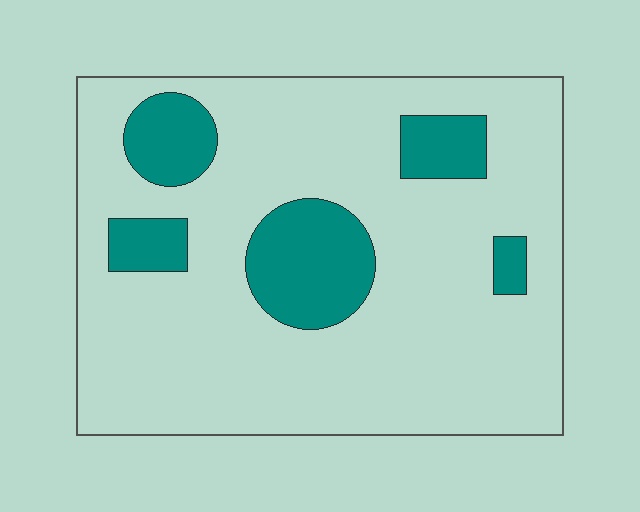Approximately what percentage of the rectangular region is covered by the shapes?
Approximately 20%.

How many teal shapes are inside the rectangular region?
5.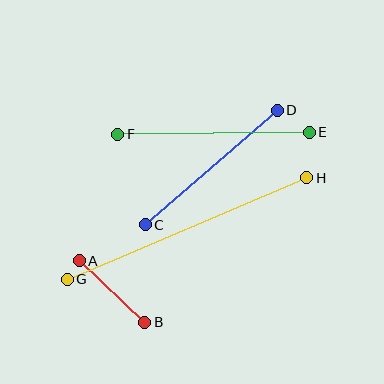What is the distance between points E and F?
The distance is approximately 192 pixels.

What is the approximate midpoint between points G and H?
The midpoint is at approximately (187, 229) pixels.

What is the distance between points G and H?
The distance is approximately 260 pixels.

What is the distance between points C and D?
The distance is approximately 175 pixels.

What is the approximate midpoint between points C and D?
The midpoint is at approximately (211, 167) pixels.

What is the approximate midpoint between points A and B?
The midpoint is at approximately (112, 291) pixels.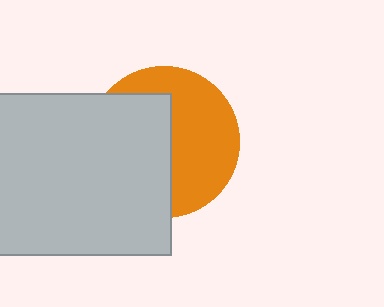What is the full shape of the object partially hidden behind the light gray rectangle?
The partially hidden object is an orange circle.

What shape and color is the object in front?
The object in front is a light gray rectangle.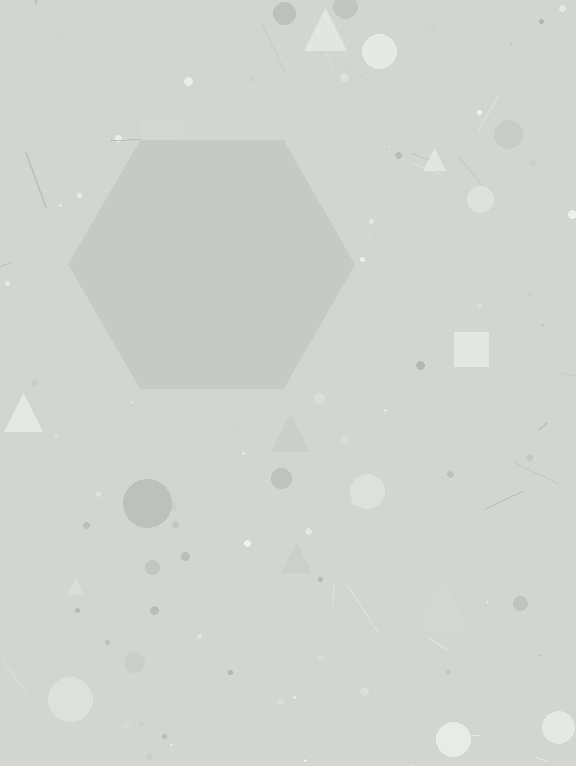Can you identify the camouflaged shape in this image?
The camouflaged shape is a hexagon.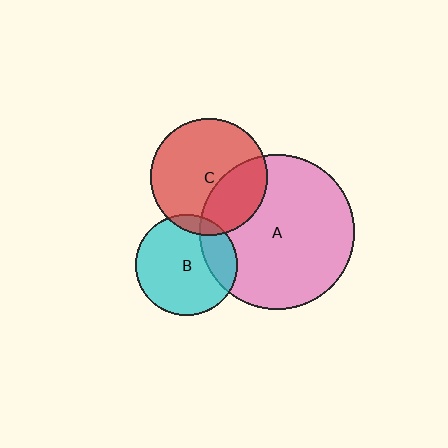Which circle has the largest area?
Circle A (pink).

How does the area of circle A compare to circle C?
Approximately 1.8 times.